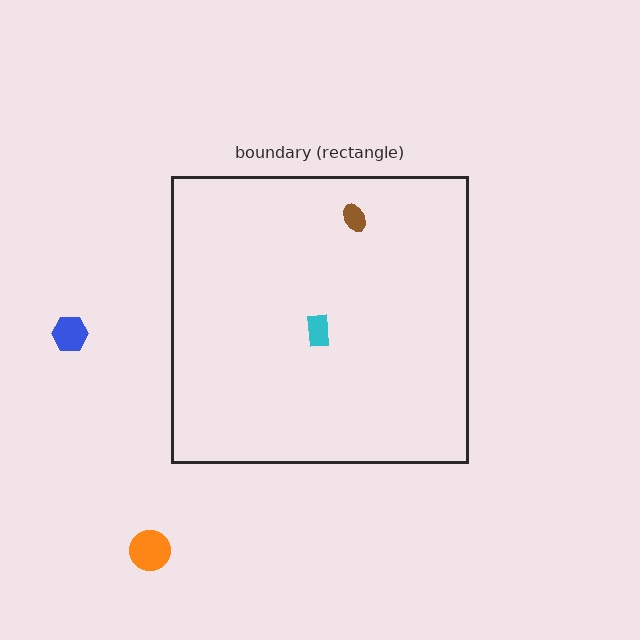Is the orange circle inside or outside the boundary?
Outside.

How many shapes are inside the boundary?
2 inside, 2 outside.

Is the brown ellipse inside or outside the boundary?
Inside.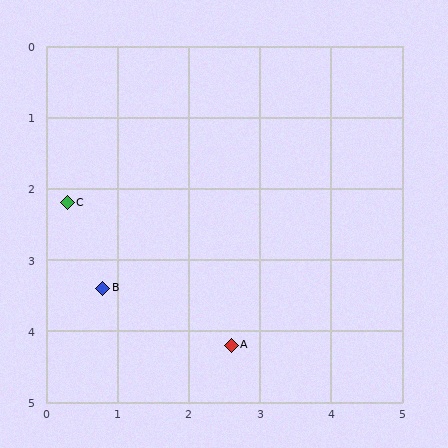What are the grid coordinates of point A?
Point A is at approximately (2.6, 4.2).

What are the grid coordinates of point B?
Point B is at approximately (0.8, 3.4).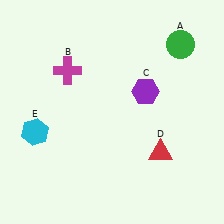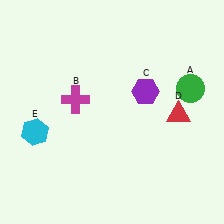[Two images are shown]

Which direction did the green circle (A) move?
The green circle (A) moved down.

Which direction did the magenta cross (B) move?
The magenta cross (B) moved down.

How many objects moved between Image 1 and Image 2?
3 objects moved between the two images.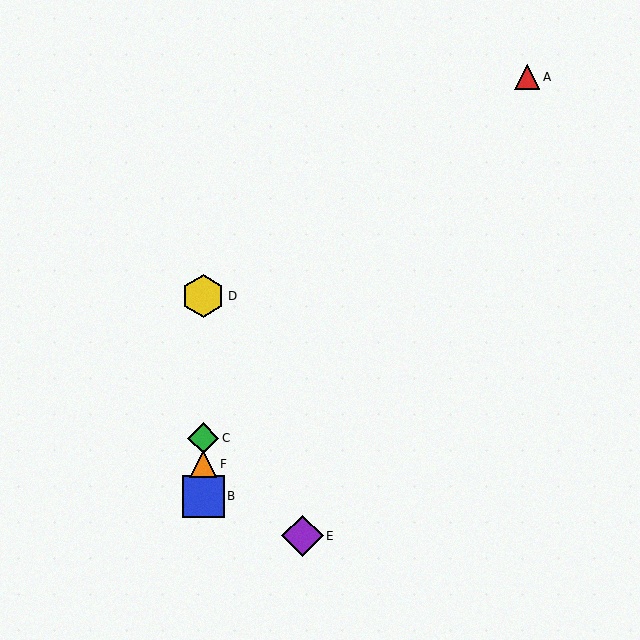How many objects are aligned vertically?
4 objects (B, C, D, F) are aligned vertically.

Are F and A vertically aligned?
No, F is at x≈203 and A is at x≈527.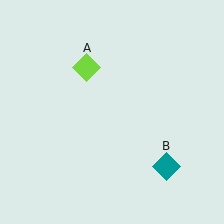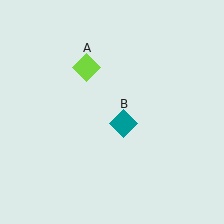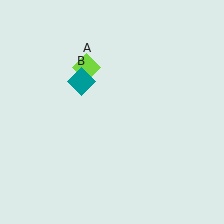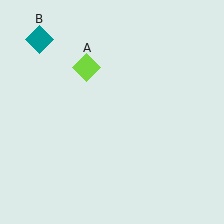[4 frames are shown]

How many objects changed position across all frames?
1 object changed position: teal diamond (object B).